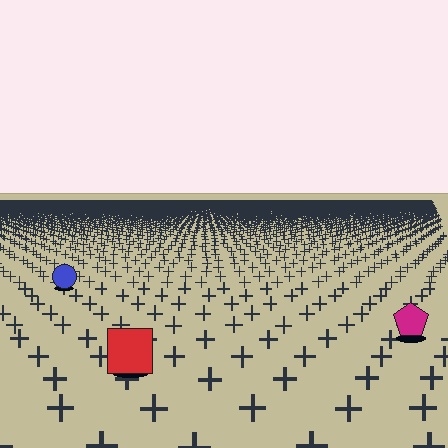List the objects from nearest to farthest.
From nearest to farthest: the red square, the magenta pentagon, the blue circle.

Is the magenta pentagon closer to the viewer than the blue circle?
Yes. The magenta pentagon is closer — you can tell from the texture gradient: the ground texture is coarser near it.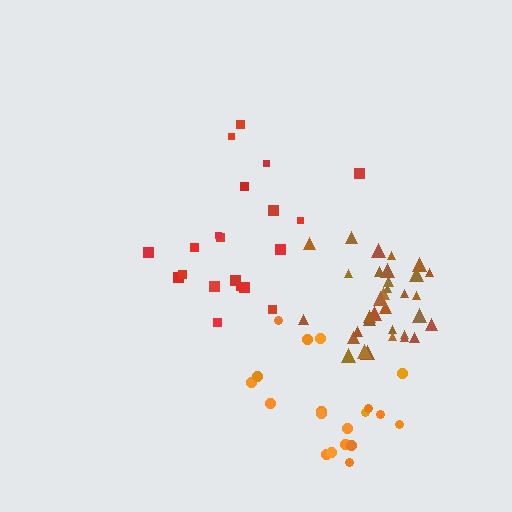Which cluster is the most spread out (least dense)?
Red.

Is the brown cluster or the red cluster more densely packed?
Brown.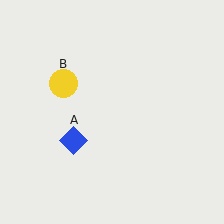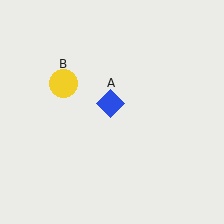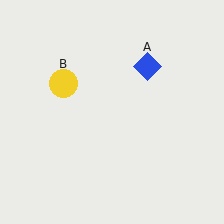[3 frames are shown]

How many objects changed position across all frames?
1 object changed position: blue diamond (object A).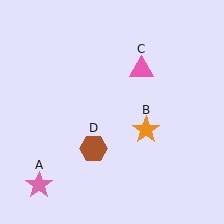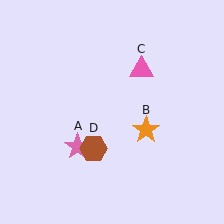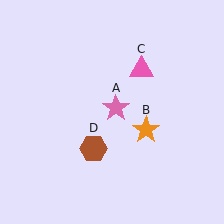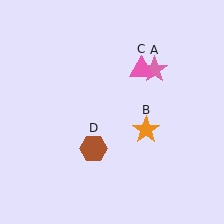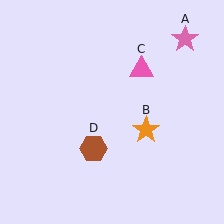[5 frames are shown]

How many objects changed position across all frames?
1 object changed position: pink star (object A).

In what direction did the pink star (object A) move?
The pink star (object A) moved up and to the right.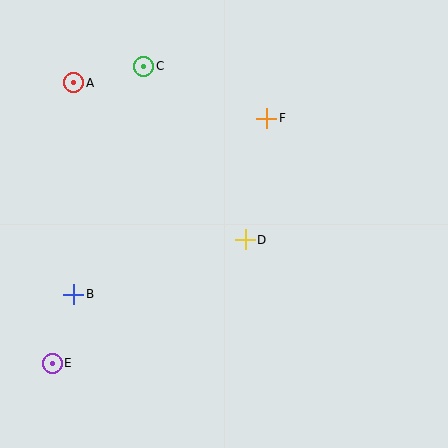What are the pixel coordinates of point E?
Point E is at (52, 363).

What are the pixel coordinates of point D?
Point D is at (245, 240).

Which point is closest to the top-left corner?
Point A is closest to the top-left corner.